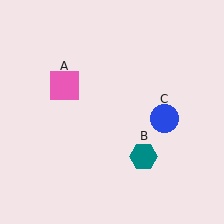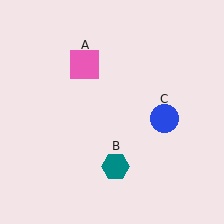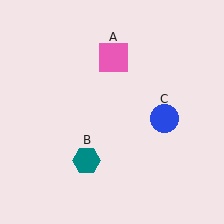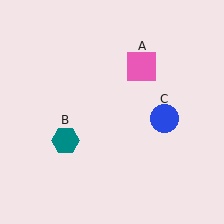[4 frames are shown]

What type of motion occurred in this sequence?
The pink square (object A), teal hexagon (object B) rotated clockwise around the center of the scene.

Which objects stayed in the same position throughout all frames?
Blue circle (object C) remained stationary.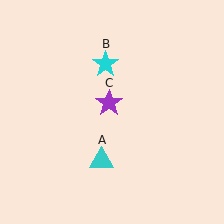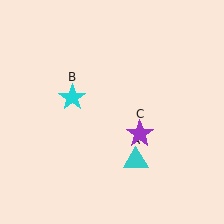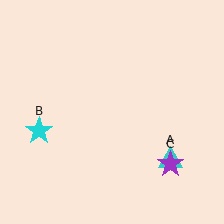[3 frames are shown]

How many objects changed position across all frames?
3 objects changed position: cyan triangle (object A), cyan star (object B), purple star (object C).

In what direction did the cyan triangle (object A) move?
The cyan triangle (object A) moved right.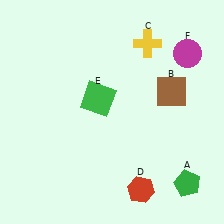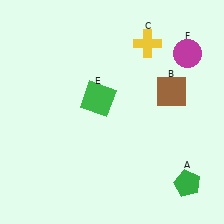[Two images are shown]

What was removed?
The red hexagon (D) was removed in Image 2.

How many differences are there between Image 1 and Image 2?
There is 1 difference between the two images.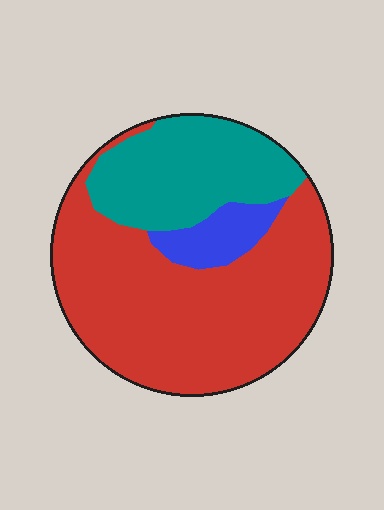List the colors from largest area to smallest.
From largest to smallest: red, teal, blue.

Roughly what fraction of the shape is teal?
Teal covers 28% of the shape.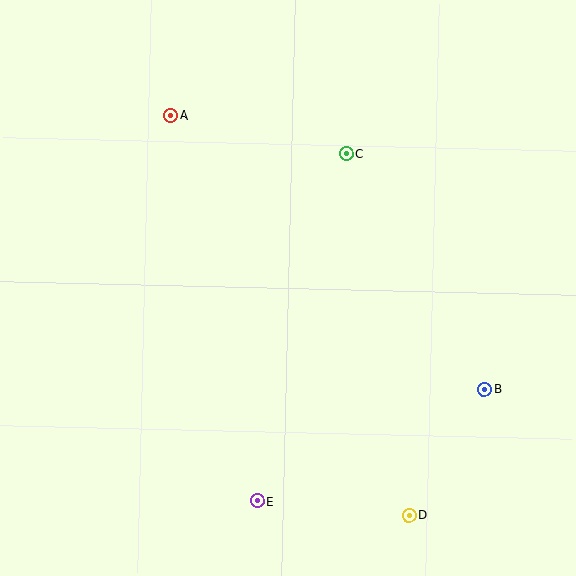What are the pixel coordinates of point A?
Point A is at (171, 116).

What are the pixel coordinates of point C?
Point C is at (347, 154).